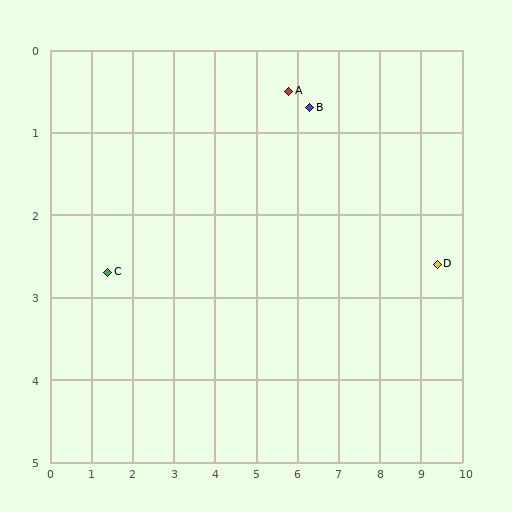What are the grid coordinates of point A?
Point A is at approximately (5.8, 0.5).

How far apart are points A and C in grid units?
Points A and C are about 4.9 grid units apart.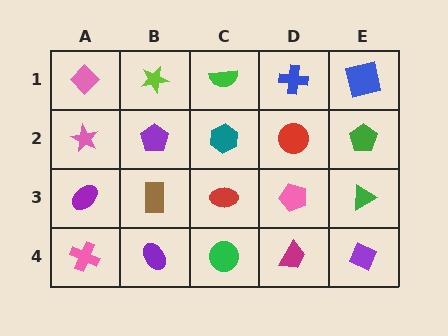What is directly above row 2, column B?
A lime star.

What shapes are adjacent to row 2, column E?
A blue square (row 1, column E), a green triangle (row 3, column E), a red circle (row 2, column D).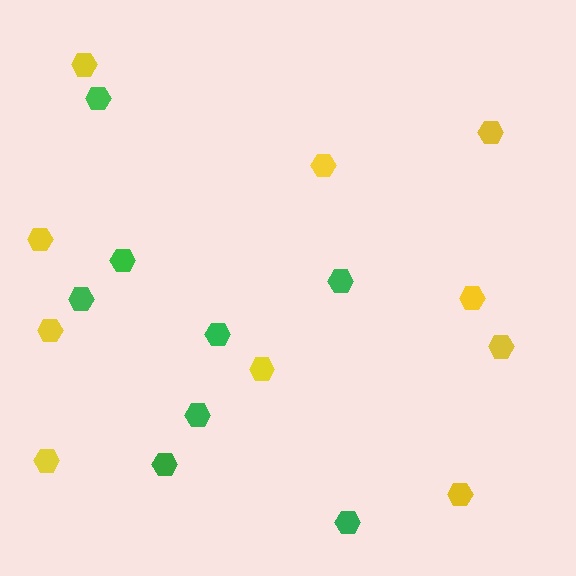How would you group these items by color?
There are 2 groups: one group of yellow hexagons (10) and one group of green hexagons (8).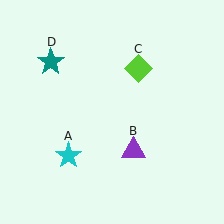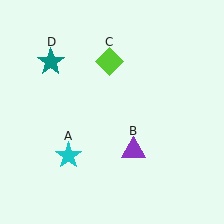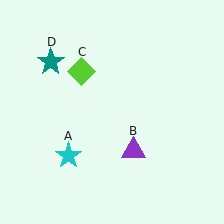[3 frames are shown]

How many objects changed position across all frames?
1 object changed position: lime diamond (object C).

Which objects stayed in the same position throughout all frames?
Cyan star (object A) and purple triangle (object B) and teal star (object D) remained stationary.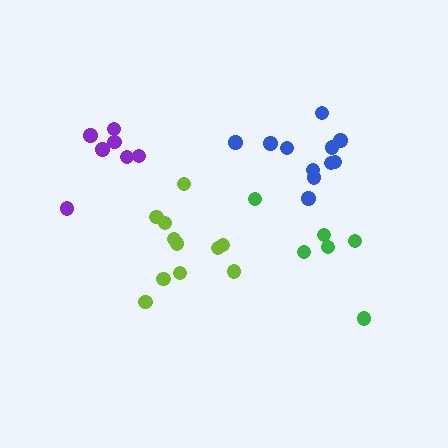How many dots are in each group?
Group 1: 11 dots, Group 2: 11 dots, Group 3: 7 dots, Group 4: 6 dots (35 total).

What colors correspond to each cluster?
The clusters are colored: lime, blue, purple, green.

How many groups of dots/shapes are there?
There are 4 groups.